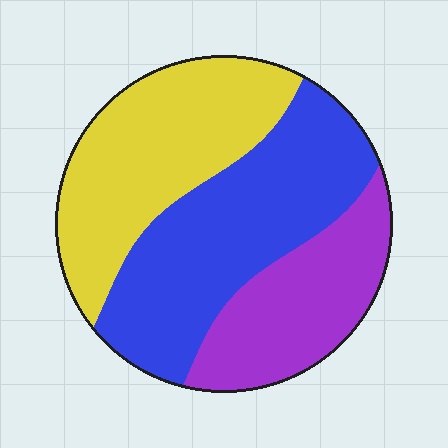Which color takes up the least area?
Purple, at roughly 25%.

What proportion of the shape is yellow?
Yellow takes up about one third (1/3) of the shape.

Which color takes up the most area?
Blue, at roughly 40%.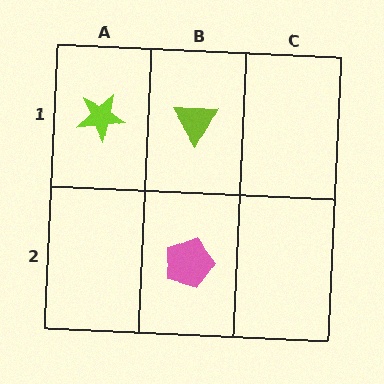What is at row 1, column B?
A lime triangle.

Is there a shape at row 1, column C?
No, that cell is empty.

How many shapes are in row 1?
2 shapes.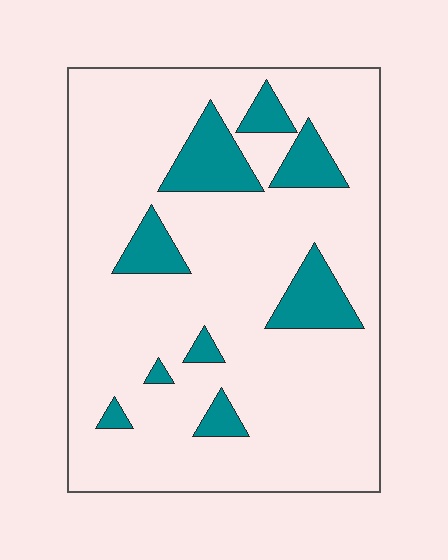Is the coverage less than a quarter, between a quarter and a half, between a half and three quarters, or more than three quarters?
Less than a quarter.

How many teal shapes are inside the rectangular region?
9.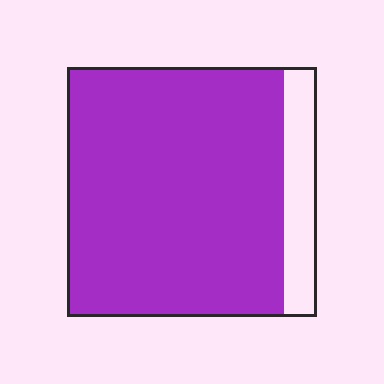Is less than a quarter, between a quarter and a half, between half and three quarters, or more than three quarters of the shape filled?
More than three quarters.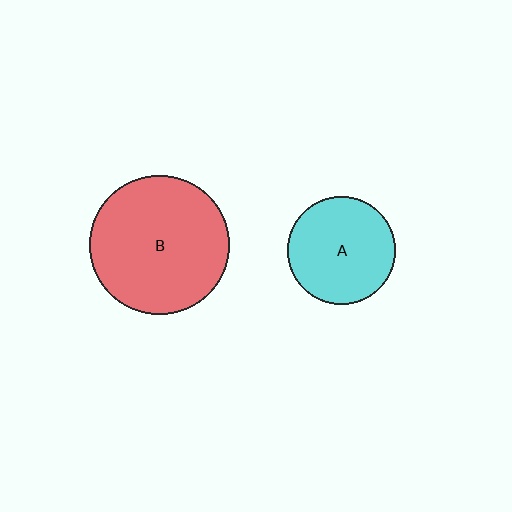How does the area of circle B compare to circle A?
Approximately 1.7 times.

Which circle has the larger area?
Circle B (red).